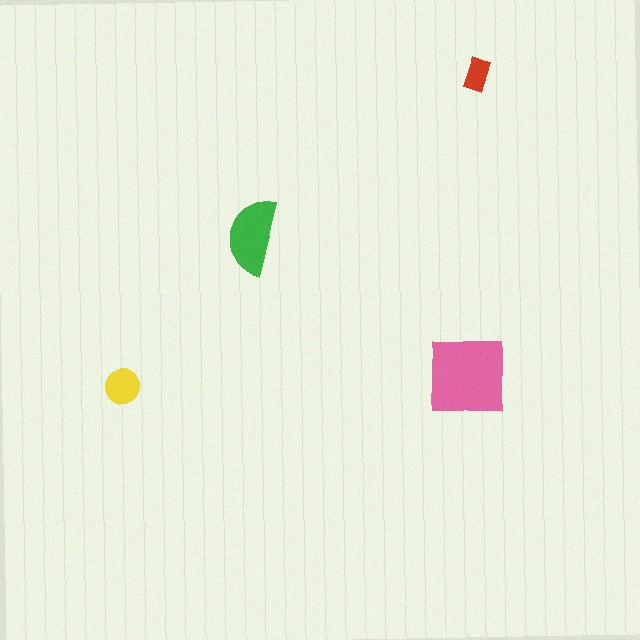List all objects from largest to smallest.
The pink square, the green semicircle, the yellow circle, the red rectangle.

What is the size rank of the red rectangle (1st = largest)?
4th.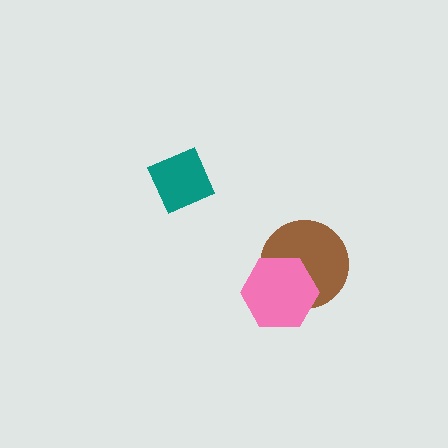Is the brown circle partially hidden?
Yes, it is partially covered by another shape.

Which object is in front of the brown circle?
The pink hexagon is in front of the brown circle.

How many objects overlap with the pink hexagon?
1 object overlaps with the pink hexagon.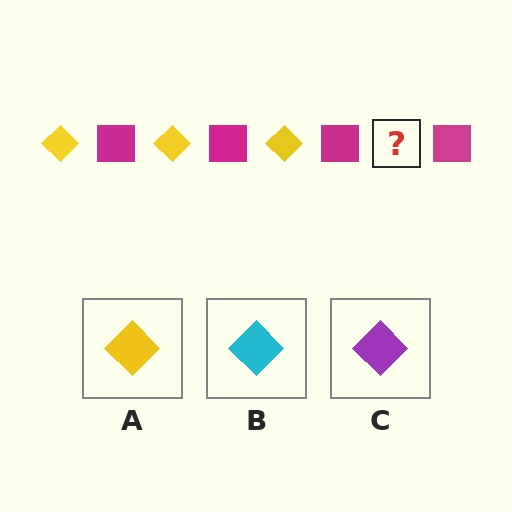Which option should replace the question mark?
Option A.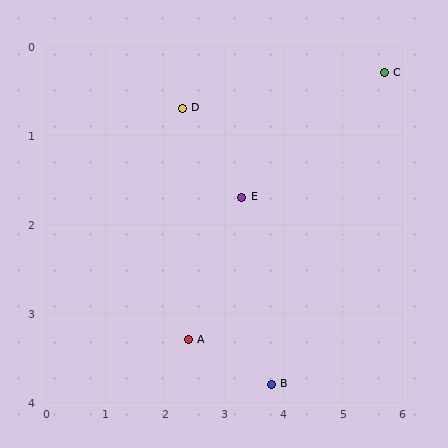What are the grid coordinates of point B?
Point B is at approximately (3.8, 3.8).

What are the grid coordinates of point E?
Point E is at approximately (3.3, 1.7).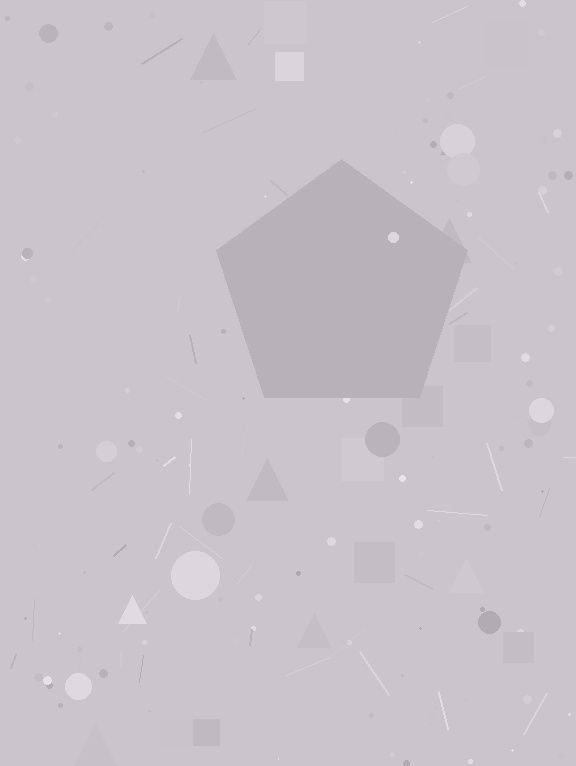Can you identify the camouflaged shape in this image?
The camouflaged shape is a pentagon.